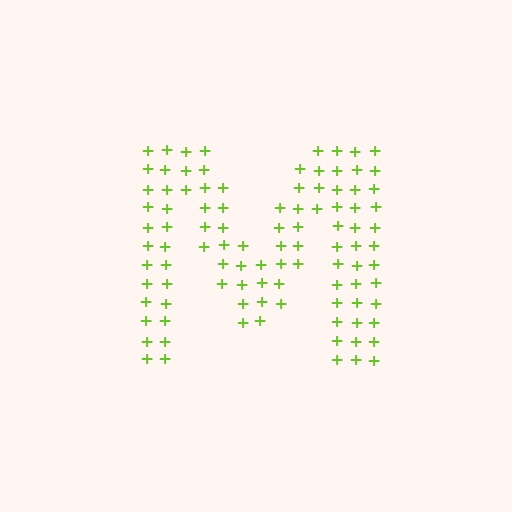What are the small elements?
The small elements are plus signs.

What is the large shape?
The large shape is the letter M.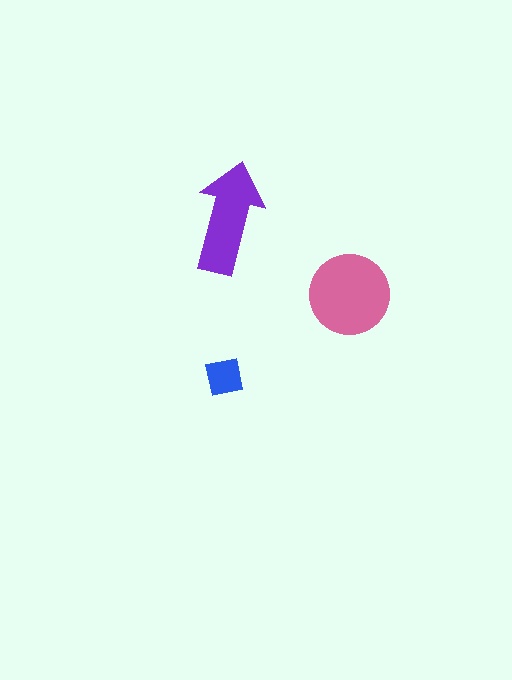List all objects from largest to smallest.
The pink circle, the purple arrow, the blue square.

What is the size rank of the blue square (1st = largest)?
3rd.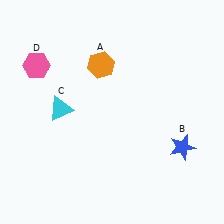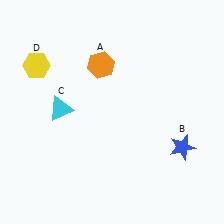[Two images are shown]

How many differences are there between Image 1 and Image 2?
There is 1 difference between the two images.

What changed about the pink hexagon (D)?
In Image 1, D is pink. In Image 2, it changed to yellow.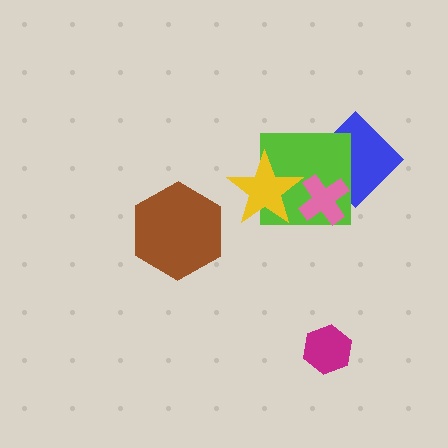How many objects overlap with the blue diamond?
2 objects overlap with the blue diamond.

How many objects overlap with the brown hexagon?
0 objects overlap with the brown hexagon.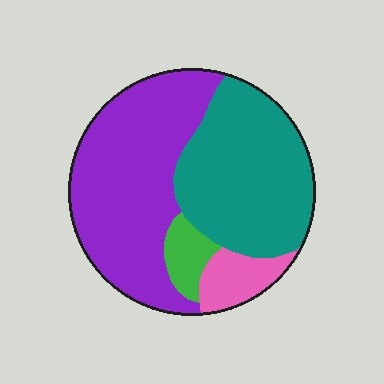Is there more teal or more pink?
Teal.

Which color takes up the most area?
Purple, at roughly 45%.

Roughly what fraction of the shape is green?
Green covers 6% of the shape.